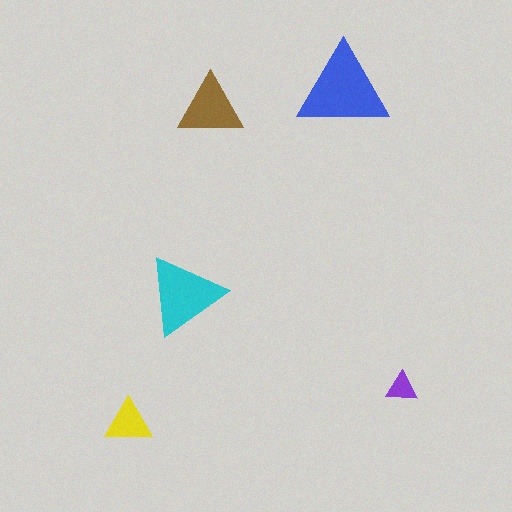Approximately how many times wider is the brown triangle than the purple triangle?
About 2 times wider.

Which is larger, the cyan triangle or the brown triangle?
The cyan one.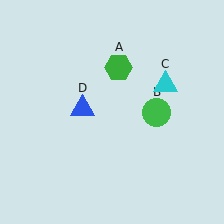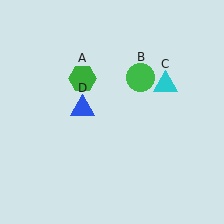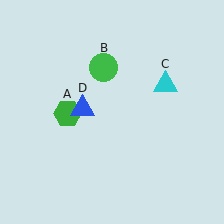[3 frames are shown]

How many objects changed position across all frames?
2 objects changed position: green hexagon (object A), green circle (object B).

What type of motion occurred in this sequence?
The green hexagon (object A), green circle (object B) rotated counterclockwise around the center of the scene.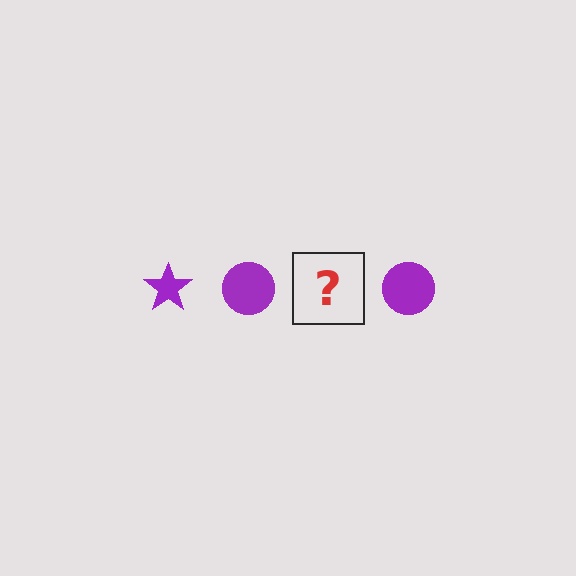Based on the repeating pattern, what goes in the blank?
The blank should be a purple star.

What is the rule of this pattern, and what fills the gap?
The rule is that the pattern cycles through star, circle shapes in purple. The gap should be filled with a purple star.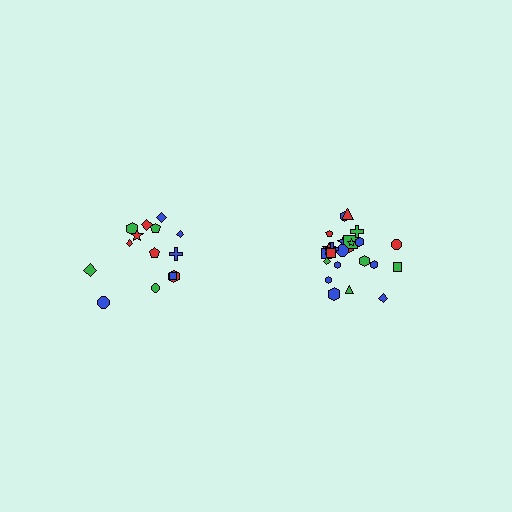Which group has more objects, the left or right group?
The right group.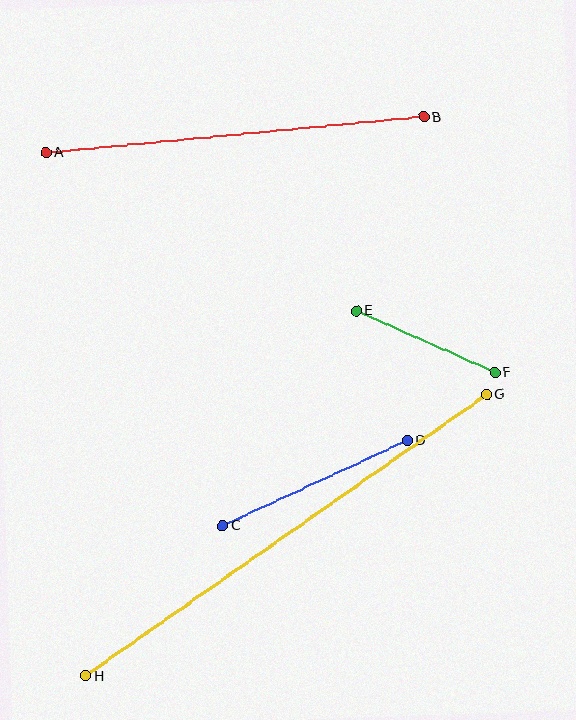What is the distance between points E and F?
The distance is approximately 151 pixels.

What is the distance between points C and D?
The distance is approximately 204 pixels.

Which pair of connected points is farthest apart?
Points G and H are farthest apart.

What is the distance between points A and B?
The distance is approximately 380 pixels.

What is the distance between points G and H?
The distance is approximately 490 pixels.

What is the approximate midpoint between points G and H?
The midpoint is at approximately (286, 535) pixels.